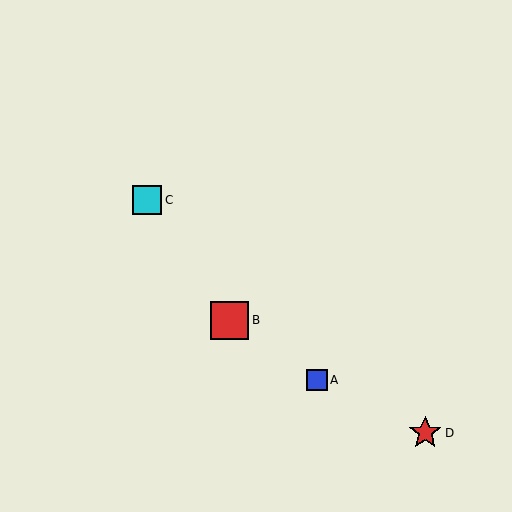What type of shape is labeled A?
Shape A is a blue square.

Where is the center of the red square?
The center of the red square is at (229, 320).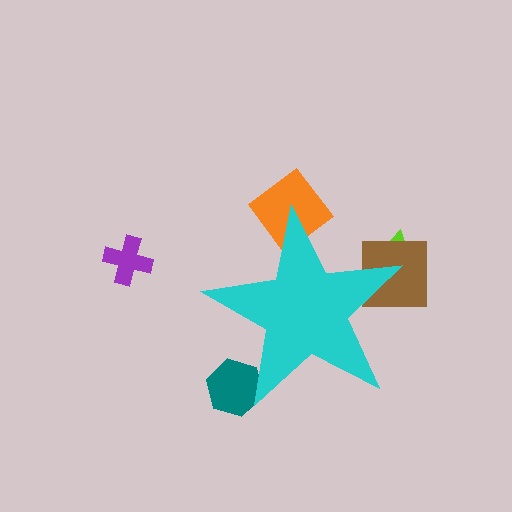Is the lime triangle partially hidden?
Yes, the lime triangle is partially hidden behind the cyan star.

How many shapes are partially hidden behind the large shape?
4 shapes are partially hidden.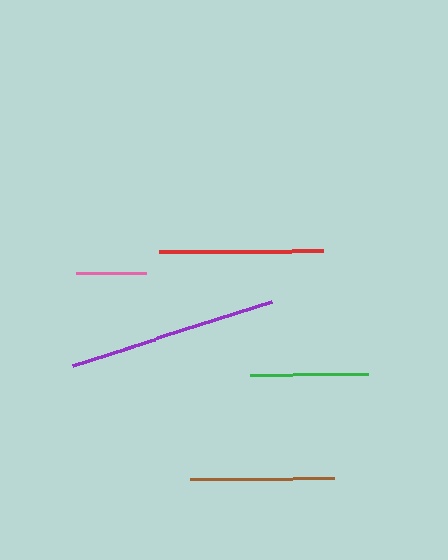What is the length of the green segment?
The green segment is approximately 118 pixels long.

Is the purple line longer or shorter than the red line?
The purple line is longer than the red line.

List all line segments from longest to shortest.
From longest to shortest: purple, red, brown, green, pink.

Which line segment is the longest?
The purple line is the longest at approximately 209 pixels.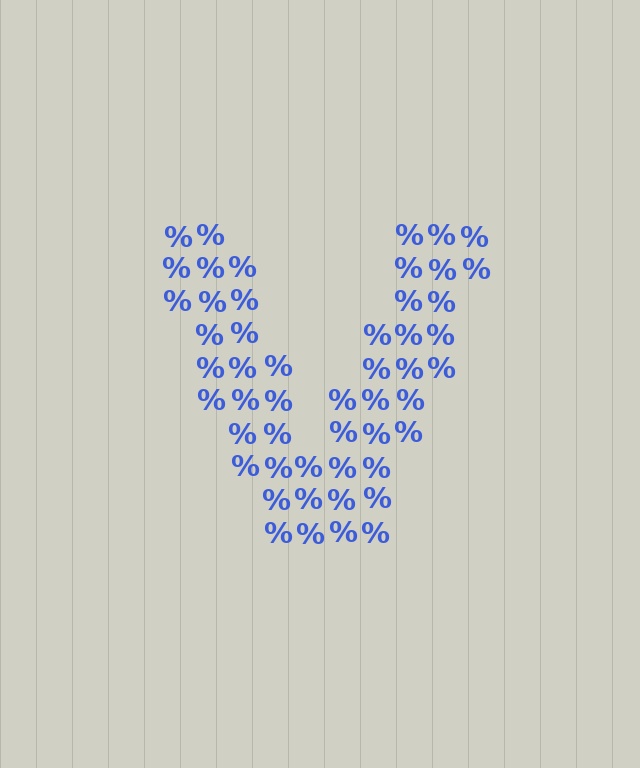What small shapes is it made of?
It is made of small percent signs.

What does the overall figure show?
The overall figure shows the letter V.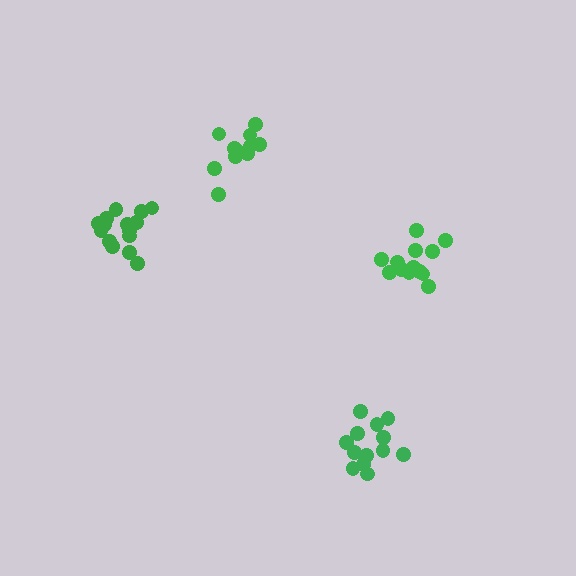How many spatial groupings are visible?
There are 4 spatial groupings.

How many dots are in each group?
Group 1: 15 dots, Group 2: 11 dots, Group 3: 13 dots, Group 4: 13 dots (52 total).